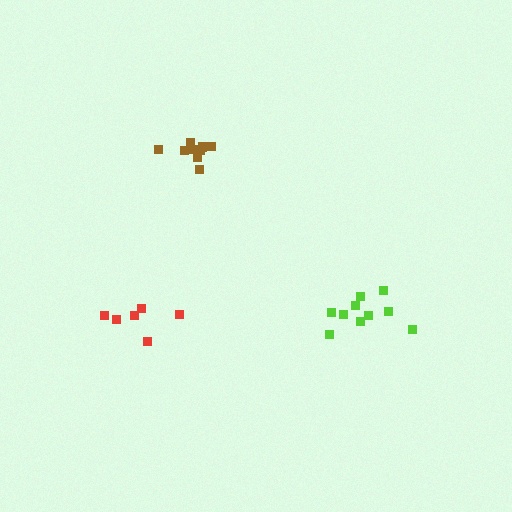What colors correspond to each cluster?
The clusters are colored: red, lime, brown.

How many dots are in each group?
Group 1: 6 dots, Group 2: 10 dots, Group 3: 9 dots (25 total).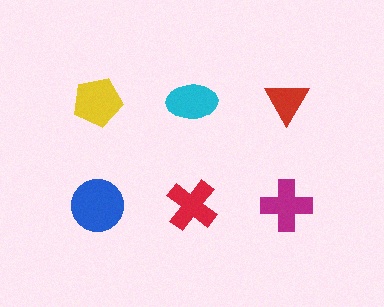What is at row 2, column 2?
A red cross.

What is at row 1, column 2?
A cyan ellipse.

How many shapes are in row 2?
3 shapes.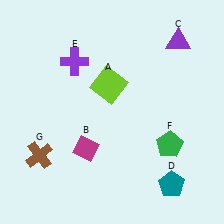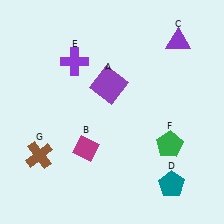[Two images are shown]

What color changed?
The square (A) changed from lime in Image 1 to purple in Image 2.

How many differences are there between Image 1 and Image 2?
There is 1 difference between the two images.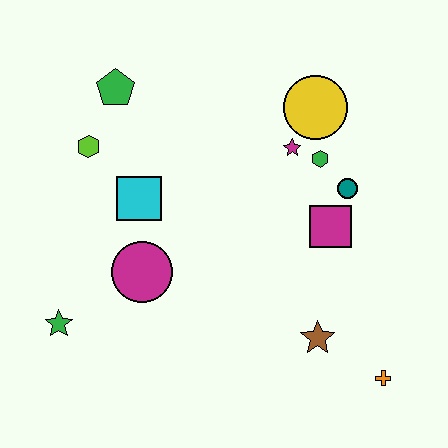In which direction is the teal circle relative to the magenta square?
The teal circle is above the magenta square.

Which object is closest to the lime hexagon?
The green pentagon is closest to the lime hexagon.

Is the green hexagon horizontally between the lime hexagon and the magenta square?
Yes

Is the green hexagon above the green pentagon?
No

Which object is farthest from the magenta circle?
The orange cross is farthest from the magenta circle.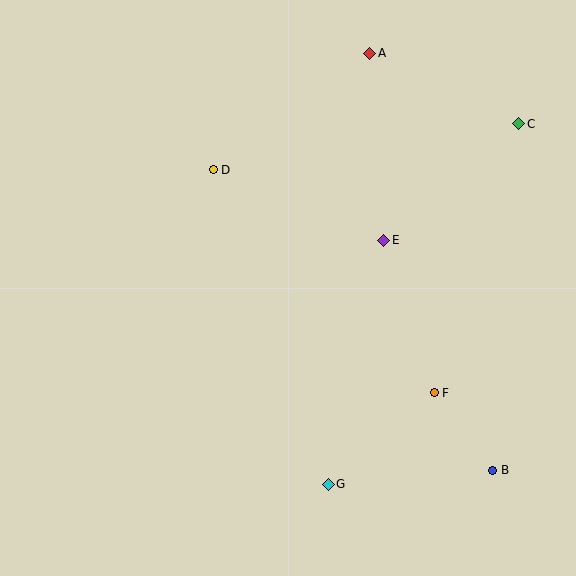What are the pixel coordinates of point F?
Point F is at (434, 393).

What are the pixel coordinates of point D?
Point D is at (213, 170).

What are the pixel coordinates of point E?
Point E is at (384, 240).